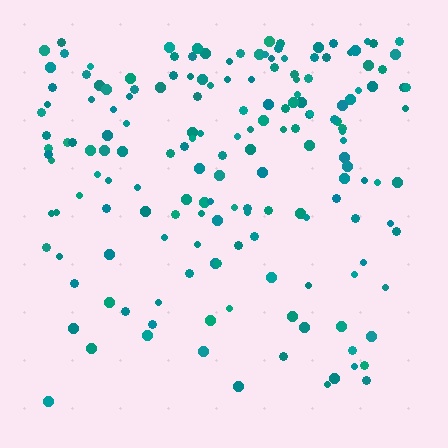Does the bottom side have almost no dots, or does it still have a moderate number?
Still a moderate number, just noticeably fewer than the top.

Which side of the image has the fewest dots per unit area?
The bottom.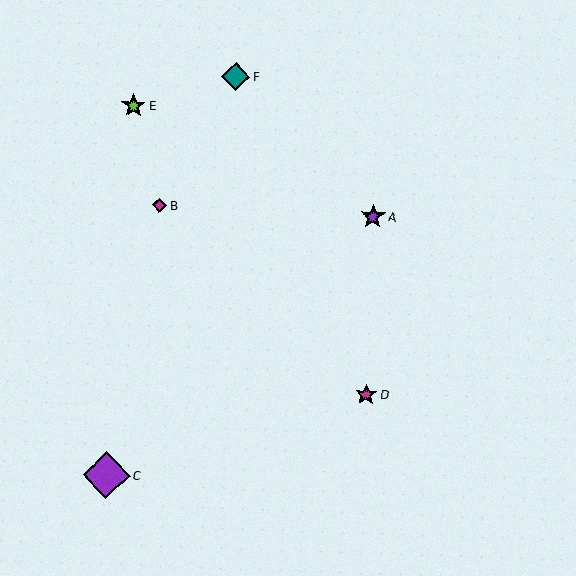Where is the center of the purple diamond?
The center of the purple diamond is at (106, 475).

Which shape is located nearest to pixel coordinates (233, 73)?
The teal diamond (labeled F) at (236, 76) is nearest to that location.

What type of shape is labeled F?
Shape F is a teal diamond.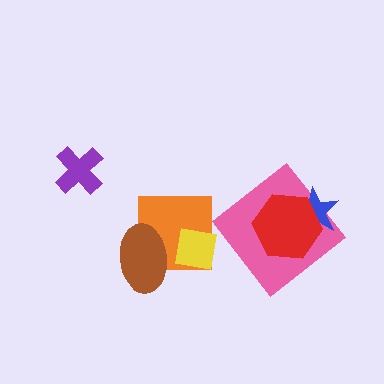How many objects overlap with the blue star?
2 objects overlap with the blue star.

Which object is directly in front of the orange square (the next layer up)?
The brown ellipse is directly in front of the orange square.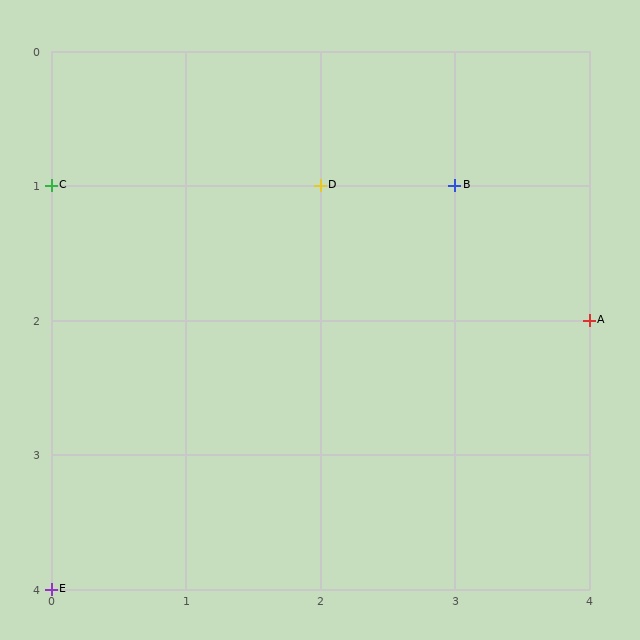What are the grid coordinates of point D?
Point D is at grid coordinates (2, 1).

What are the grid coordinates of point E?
Point E is at grid coordinates (0, 4).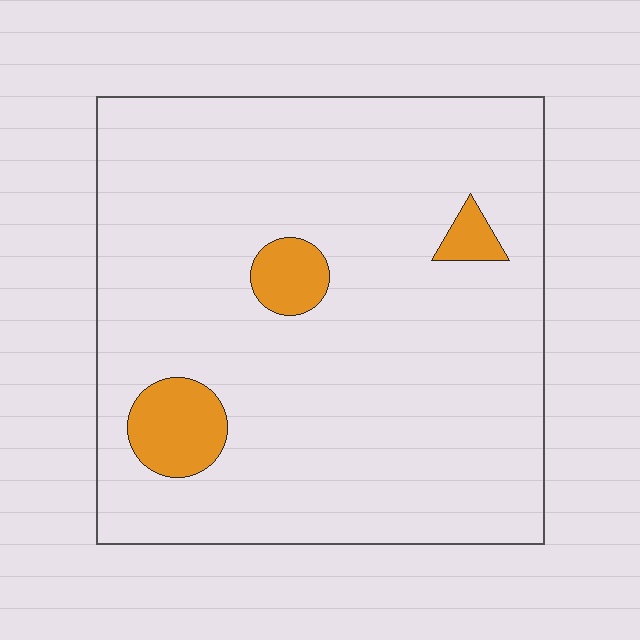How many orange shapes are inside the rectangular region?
3.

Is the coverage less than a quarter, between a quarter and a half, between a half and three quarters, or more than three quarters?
Less than a quarter.